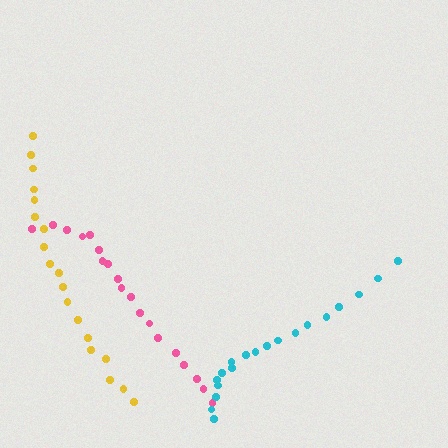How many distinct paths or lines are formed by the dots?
There are 3 distinct paths.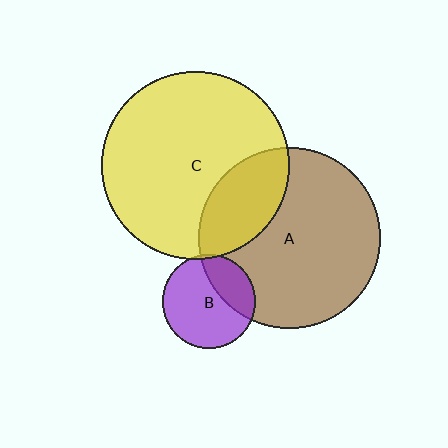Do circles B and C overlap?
Yes.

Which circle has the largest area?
Circle C (yellow).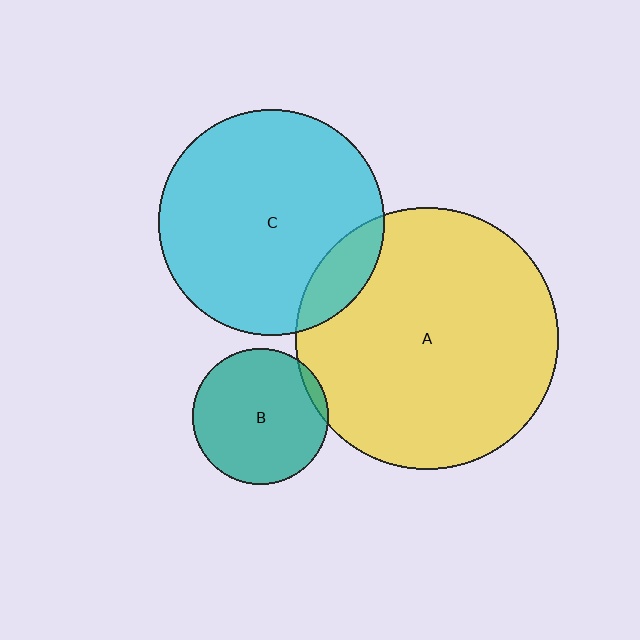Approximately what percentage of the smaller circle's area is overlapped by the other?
Approximately 15%.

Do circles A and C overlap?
Yes.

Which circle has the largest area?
Circle A (yellow).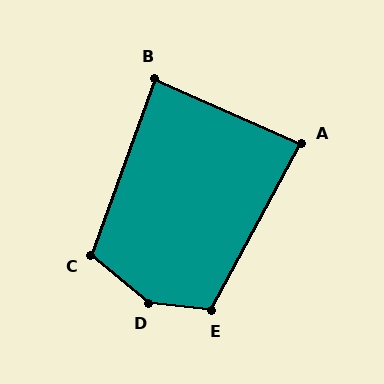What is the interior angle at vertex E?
Approximately 112 degrees (obtuse).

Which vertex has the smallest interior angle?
A, at approximately 86 degrees.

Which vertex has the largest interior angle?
D, at approximately 146 degrees.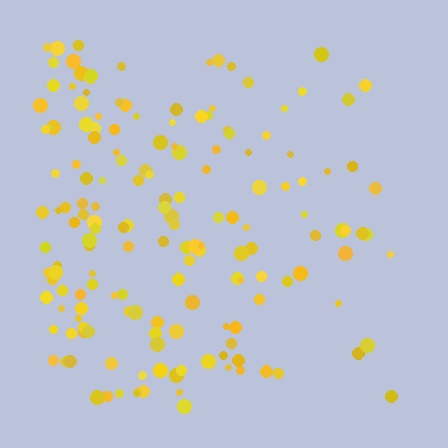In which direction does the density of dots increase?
From right to left, with the left side densest.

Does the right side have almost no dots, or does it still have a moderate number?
Still a moderate number, just noticeably fewer than the left.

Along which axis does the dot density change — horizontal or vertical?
Horizontal.